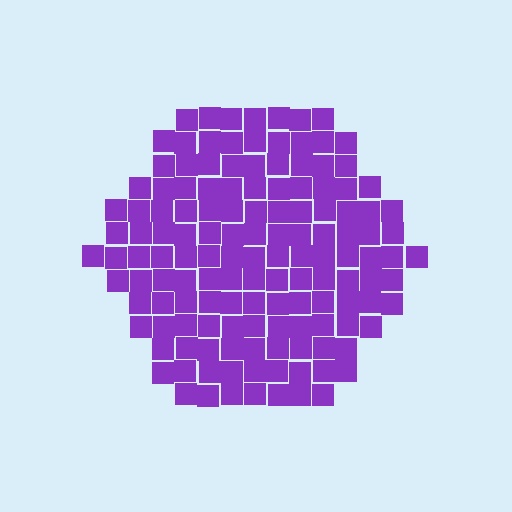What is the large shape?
The large shape is a hexagon.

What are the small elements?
The small elements are squares.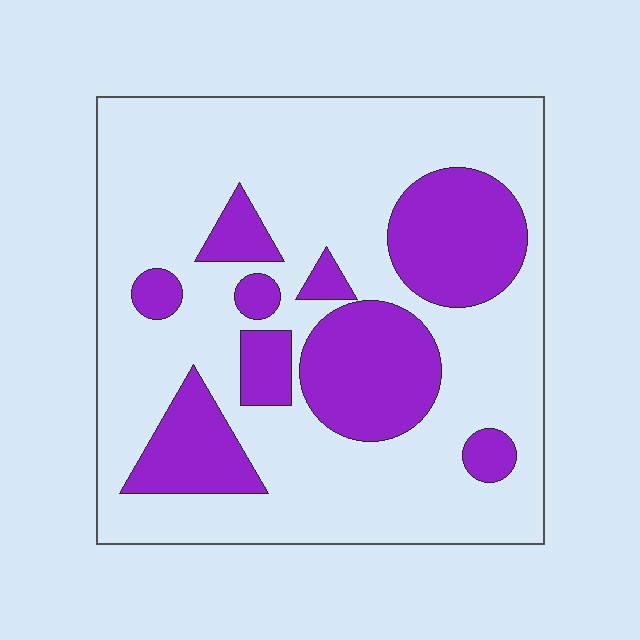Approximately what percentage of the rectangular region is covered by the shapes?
Approximately 30%.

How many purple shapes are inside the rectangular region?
9.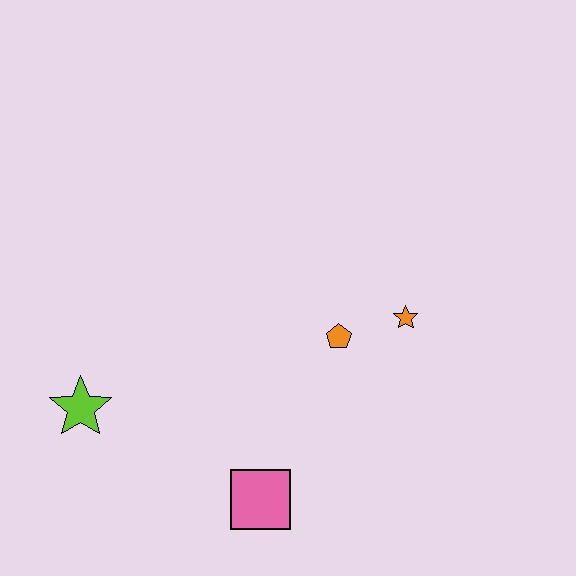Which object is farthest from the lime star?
The orange star is farthest from the lime star.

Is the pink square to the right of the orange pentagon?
No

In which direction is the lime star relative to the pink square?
The lime star is to the left of the pink square.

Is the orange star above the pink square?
Yes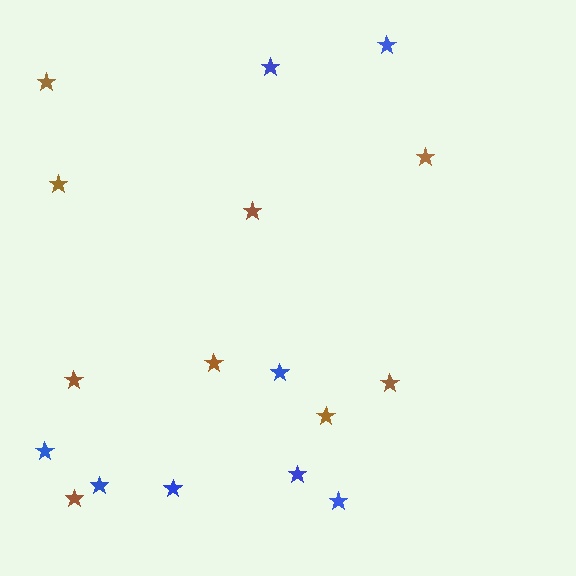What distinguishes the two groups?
There are 2 groups: one group of blue stars (8) and one group of brown stars (9).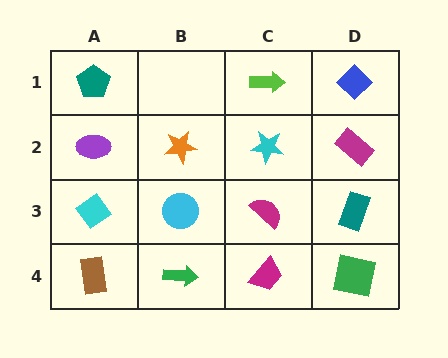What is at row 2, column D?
A magenta rectangle.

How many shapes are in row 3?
4 shapes.